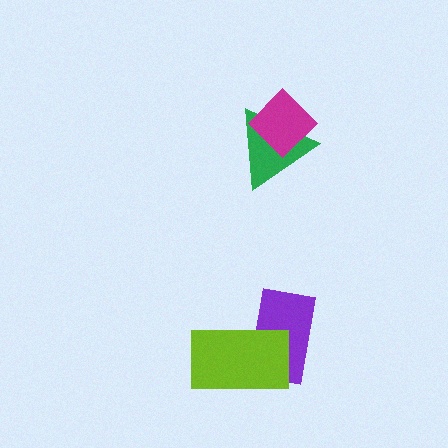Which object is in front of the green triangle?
The magenta diamond is in front of the green triangle.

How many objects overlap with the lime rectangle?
1 object overlaps with the lime rectangle.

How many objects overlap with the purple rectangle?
1 object overlaps with the purple rectangle.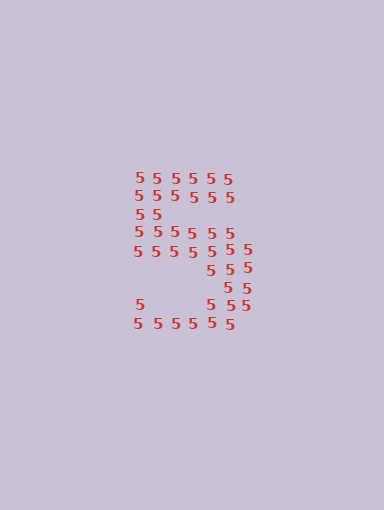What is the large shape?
The large shape is the digit 5.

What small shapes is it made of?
It is made of small digit 5's.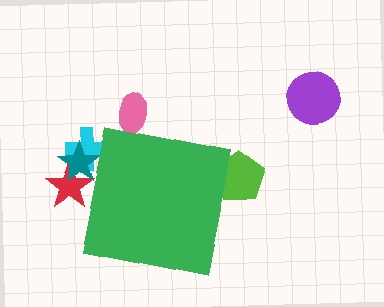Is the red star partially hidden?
Yes, the red star is partially hidden behind the green square.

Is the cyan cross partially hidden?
Yes, the cyan cross is partially hidden behind the green square.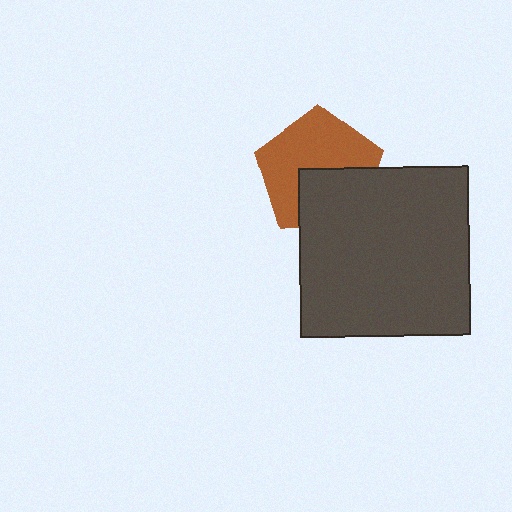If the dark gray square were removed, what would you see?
You would see the complete brown pentagon.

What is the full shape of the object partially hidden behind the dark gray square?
The partially hidden object is a brown pentagon.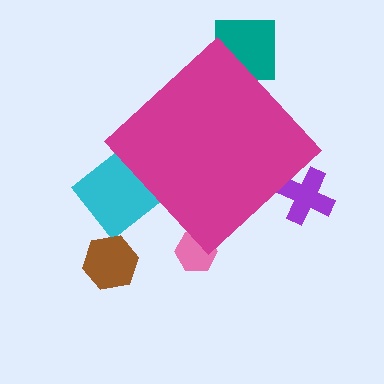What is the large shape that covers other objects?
A magenta diamond.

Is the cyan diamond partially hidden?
Yes, the cyan diamond is partially hidden behind the magenta diamond.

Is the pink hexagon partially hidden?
Yes, the pink hexagon is partially hidden behind the magenta diamond.